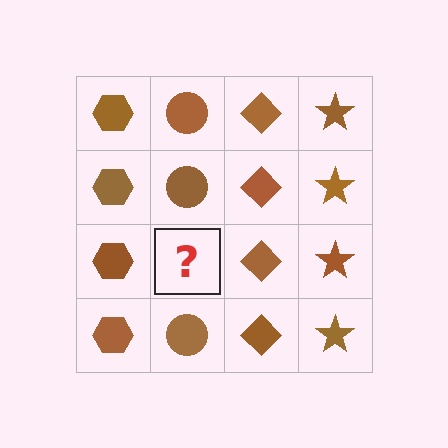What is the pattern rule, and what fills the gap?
The rule is that each column has a consistent shape. The gap should be filled with a brown circle.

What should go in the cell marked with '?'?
The missing cell should contain a brown circle.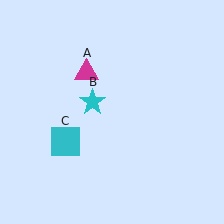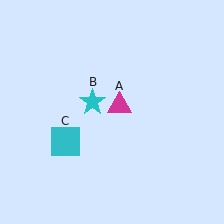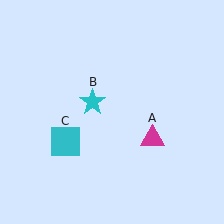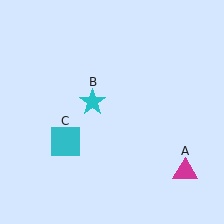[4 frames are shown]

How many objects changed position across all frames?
1 object changed position: magenta triangle (object A).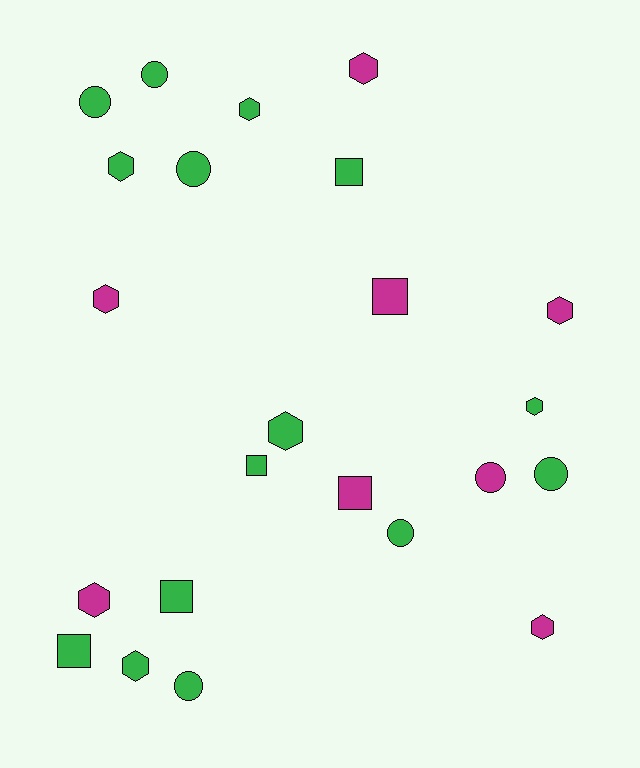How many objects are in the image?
There are 23 objects.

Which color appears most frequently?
Green, with 15 objects.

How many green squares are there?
There are 4 green squares.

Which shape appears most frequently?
Hexagon, with 10 objects.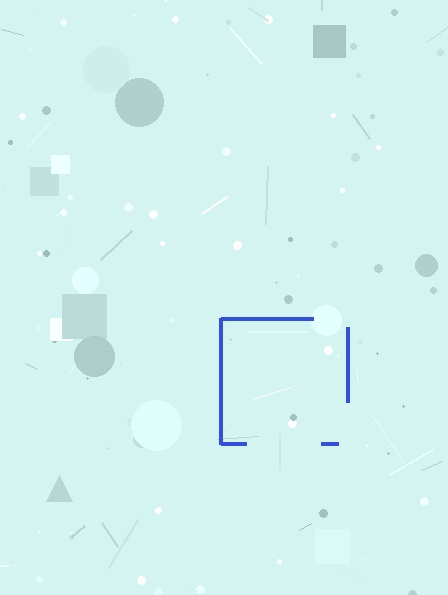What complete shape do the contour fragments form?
The contour fragments form a square.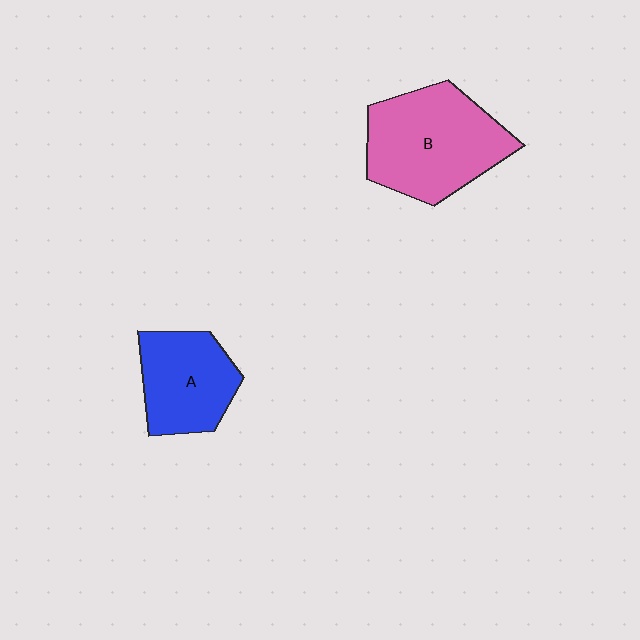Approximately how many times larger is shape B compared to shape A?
Approximately 1.5 times.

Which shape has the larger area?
Shape B (pink).